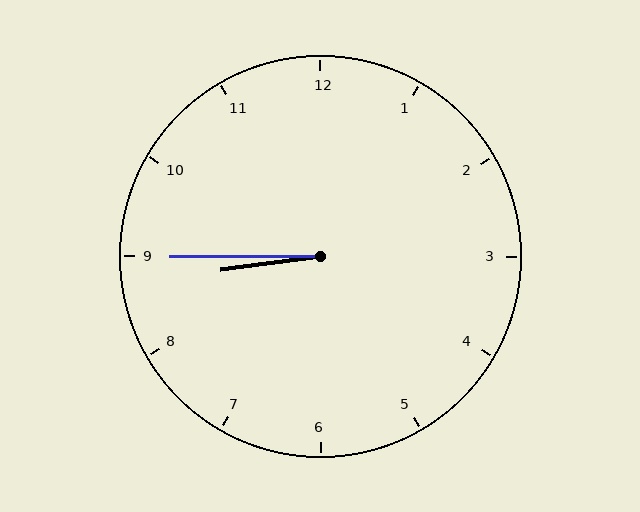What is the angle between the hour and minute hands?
Approximately 8 degrees.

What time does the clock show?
8:45.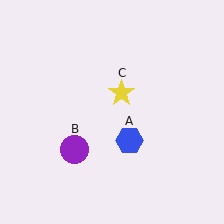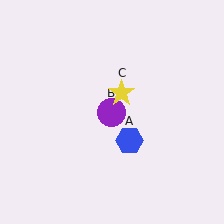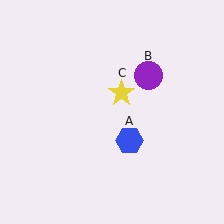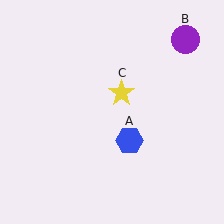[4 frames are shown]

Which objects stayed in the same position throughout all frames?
Blue hexagon (object A) and yellow star (object C) remained stationary.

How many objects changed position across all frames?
1 object changed position: purple circle (object B).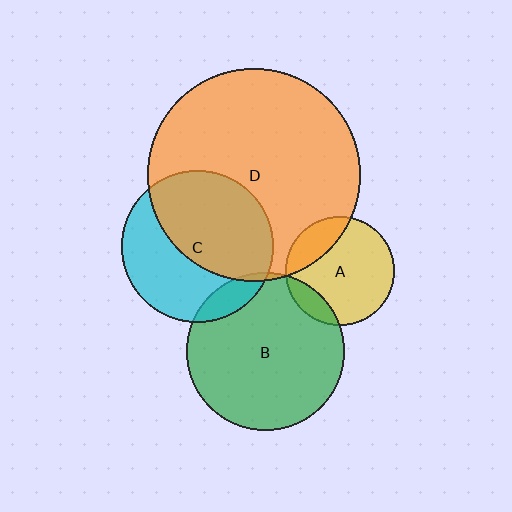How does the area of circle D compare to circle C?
Approximately 2.0 times.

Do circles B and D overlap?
Yes.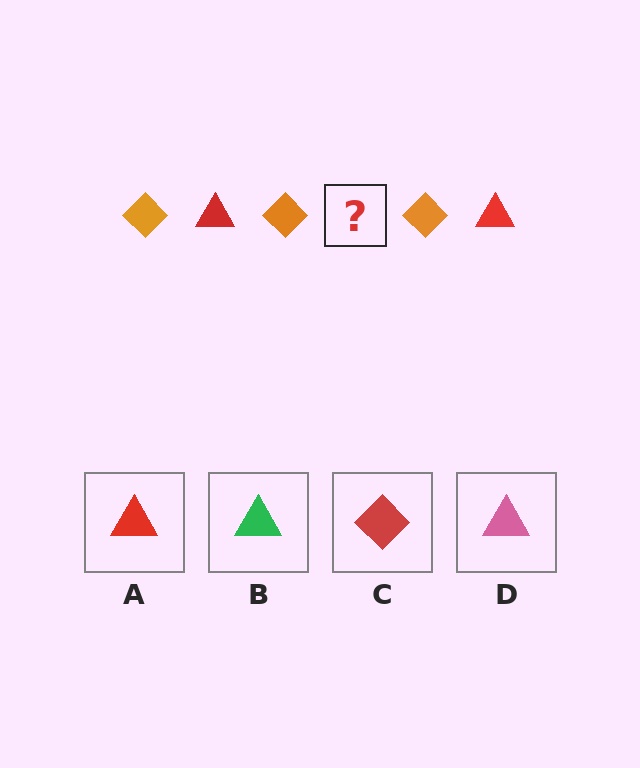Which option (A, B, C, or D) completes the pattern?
A.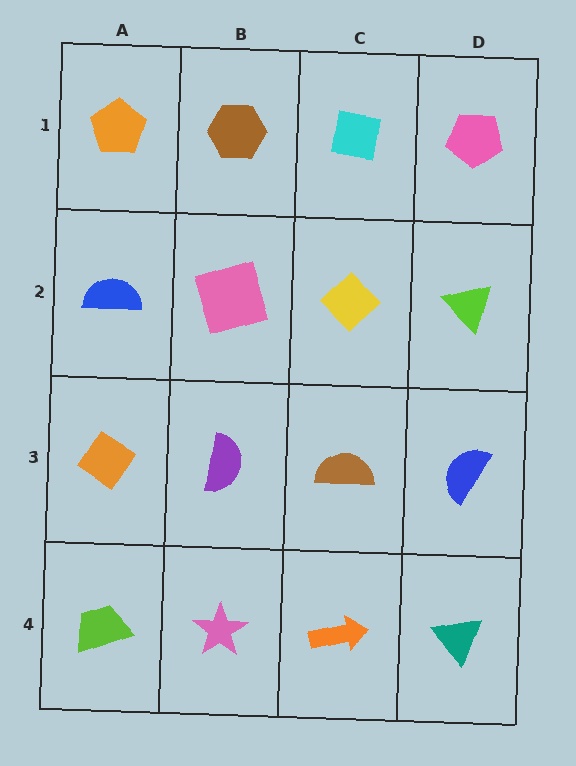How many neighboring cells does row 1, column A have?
2.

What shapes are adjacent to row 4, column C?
A brown semicircle (row 3, column C), a pink star (row 4, column B), a teal triangle (row 4, column D).